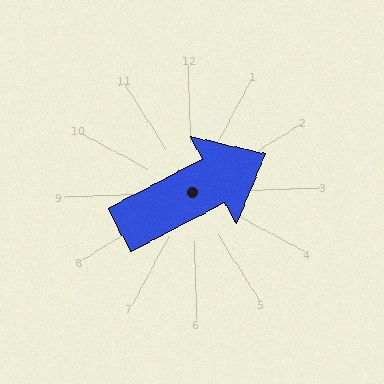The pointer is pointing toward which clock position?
Roughly 2 o'clock.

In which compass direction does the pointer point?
Northeast.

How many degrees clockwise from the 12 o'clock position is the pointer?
Approximately 64 degrees.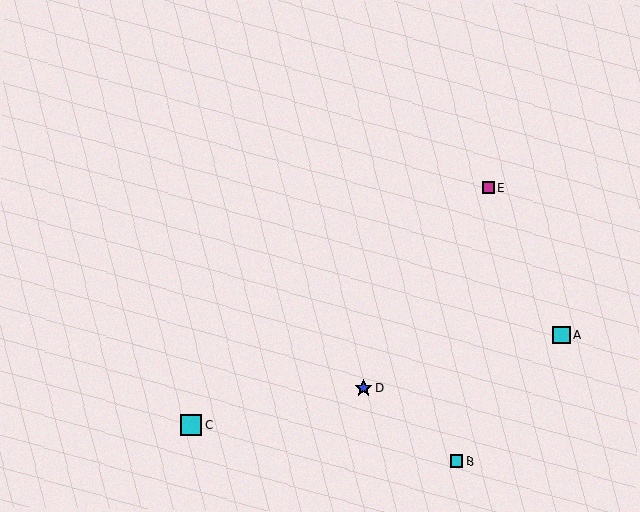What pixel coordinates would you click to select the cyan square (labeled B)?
Click at (456, 461) to select the cyan square B.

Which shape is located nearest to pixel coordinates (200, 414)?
The cyan square (labeled C) at (191, 425) is nearest to that location.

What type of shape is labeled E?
Shape E is a magenta square.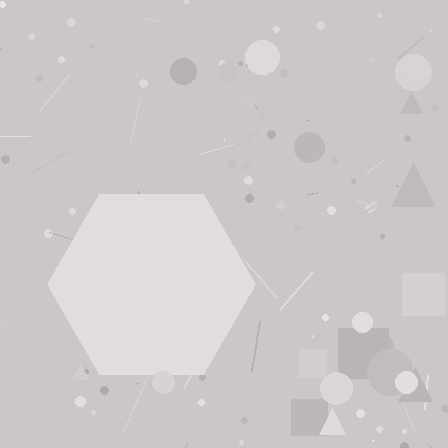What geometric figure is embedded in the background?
A hexagon is embedded in the background.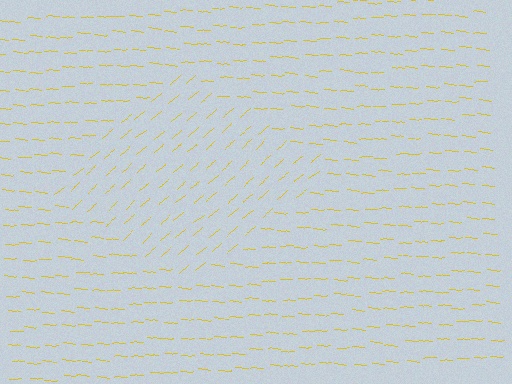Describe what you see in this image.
The image is filled with small yellow line segments. A diamond region in the image has lines oriented differently from the surrounding lines, creating a visible texture boundary.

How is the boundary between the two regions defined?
The boundary is defined purely by a change in line orientation (approximately 45 degrees difference). All lines are the same color and thickness.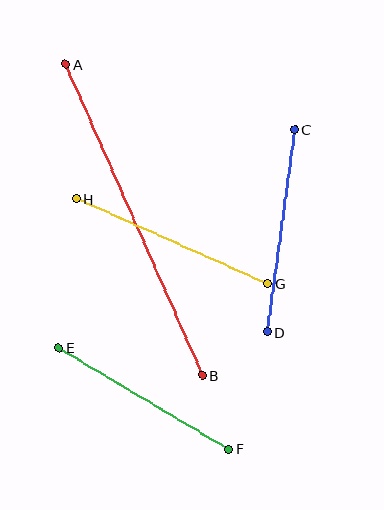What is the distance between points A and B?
The distance is approximately 339 pixels.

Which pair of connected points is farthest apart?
Points A and B are farthest apart.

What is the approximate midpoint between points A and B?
The midpoint is at approximately (134, 220) pixels.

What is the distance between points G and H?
The distance is approximately 209 pixels.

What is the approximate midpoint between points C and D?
The midpoint is at approximately (281, 231) pixels.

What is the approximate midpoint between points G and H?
The midpoint is at approximately (172, 241) pixels.